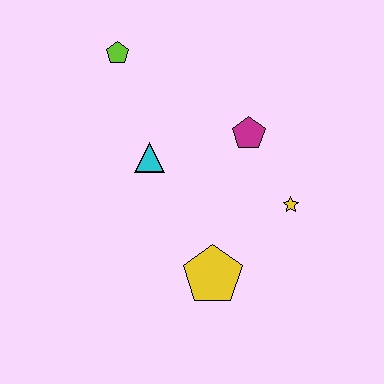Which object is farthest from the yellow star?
The lime pentagon is farthest from the yellow star.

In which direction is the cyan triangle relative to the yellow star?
The cyan triangle is to the left of the yellow star.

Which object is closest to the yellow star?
The magenta pentagon is closest to the yellow star.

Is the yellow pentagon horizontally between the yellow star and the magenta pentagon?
No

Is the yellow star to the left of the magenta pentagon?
No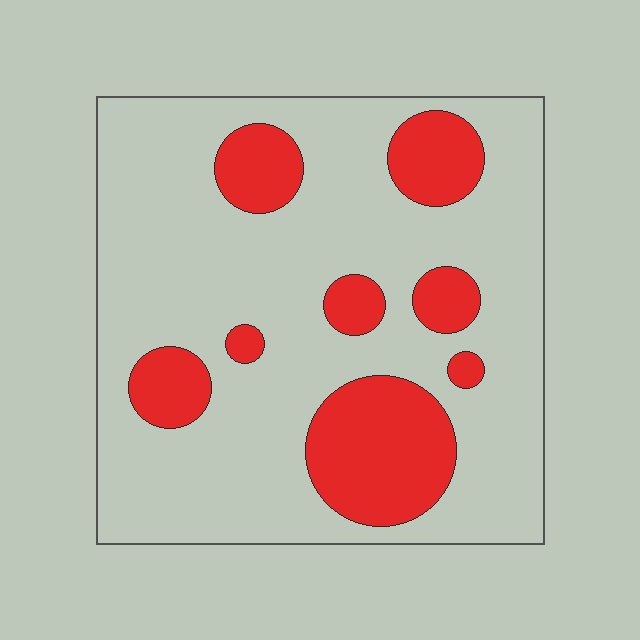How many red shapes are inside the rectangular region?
8.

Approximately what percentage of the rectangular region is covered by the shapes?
Approximately 25%.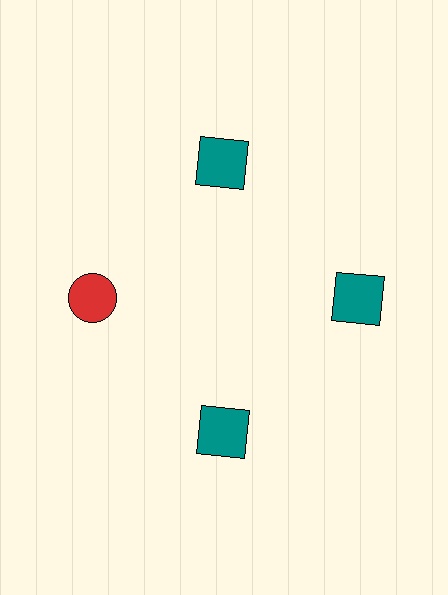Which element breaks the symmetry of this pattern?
The red circle at roughly the 9 o'clock position breaks the symmetry. All other shapes are teal squares.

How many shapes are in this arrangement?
There are 4 shapes arranged in a ring pattern.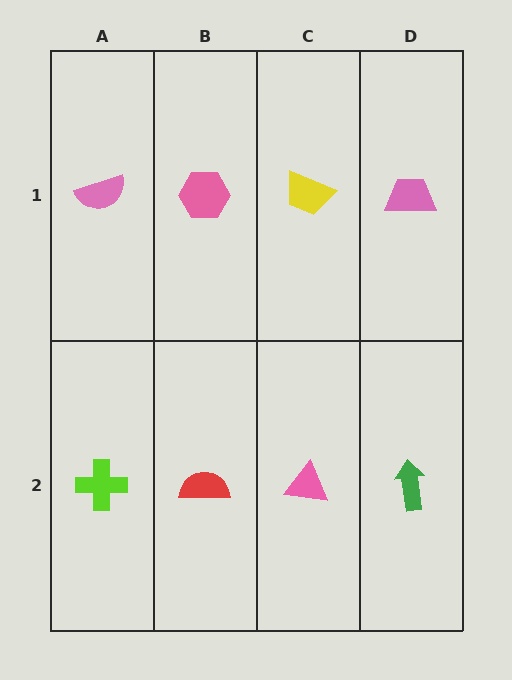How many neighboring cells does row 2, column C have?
3.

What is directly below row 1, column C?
A pink triangle.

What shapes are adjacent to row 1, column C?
A pink triangle (row 2, column C), a pink hexagon (row 1, column B), a pink trapezoid (row 1, column D).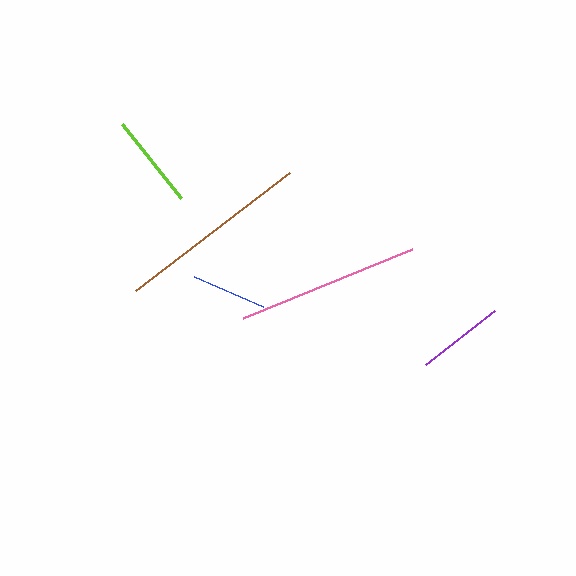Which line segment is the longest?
The brown line is the longest at approximately 194 pixels.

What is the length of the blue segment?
The blue segment is approximately 75 pixels long.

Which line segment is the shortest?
The blue line is the shortest at approximately 75 pixels.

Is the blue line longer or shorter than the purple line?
The purple line is longer than the blue line.